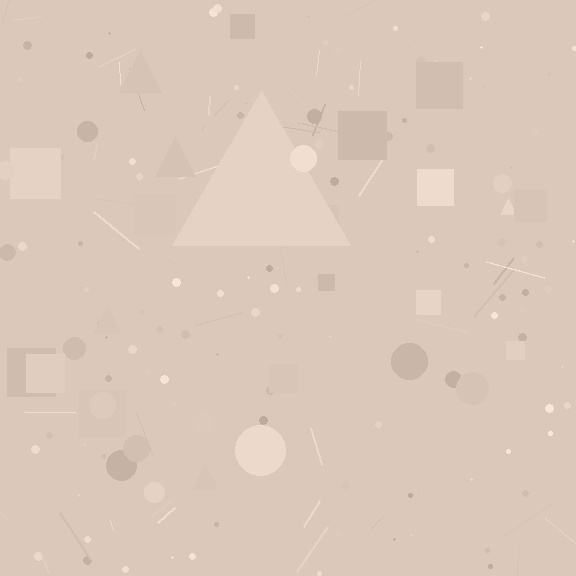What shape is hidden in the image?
A triangle is hidden in the image.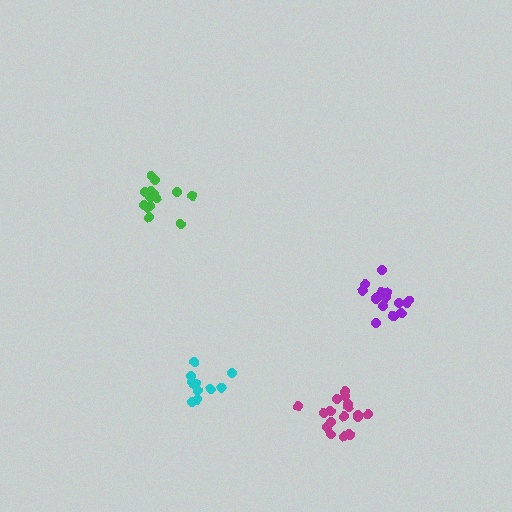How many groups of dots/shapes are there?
There are 4 groups.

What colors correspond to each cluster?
The clusters are colored: cyan, green, purple, magenta.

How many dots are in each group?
Group 1: 11 dots, Group 2: 14 dots, Group 3: 16 dots, Group 4: 17 dots (58 total).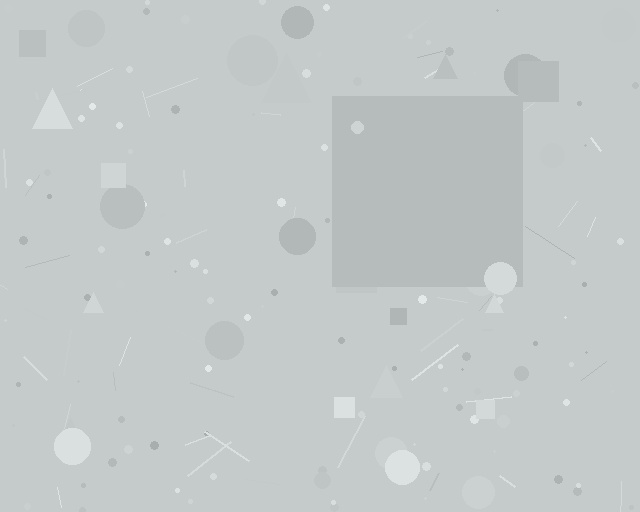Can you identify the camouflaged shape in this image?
The camouflaged shape is a square.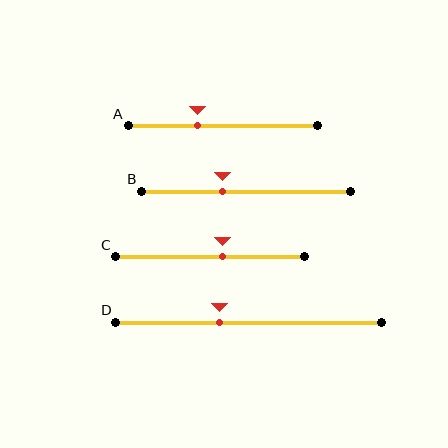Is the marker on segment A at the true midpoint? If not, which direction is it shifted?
No, the marker on segment A is shifted to the left by about 14% of the segment length.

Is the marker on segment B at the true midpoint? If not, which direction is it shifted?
No, the marker on segment B is shifted to the left by about 11% of the segment length.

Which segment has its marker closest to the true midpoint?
Segment C has its marker closest to the true midpoint.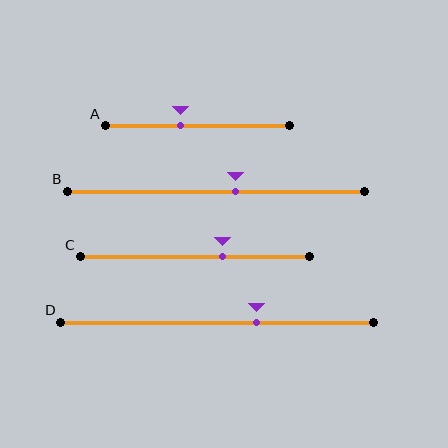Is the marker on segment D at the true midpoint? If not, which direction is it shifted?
No, the marker on segment D is shifted to the right by about 13% of the segment length.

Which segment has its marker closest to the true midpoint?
Segment B has its marker closest to the true midpoint.